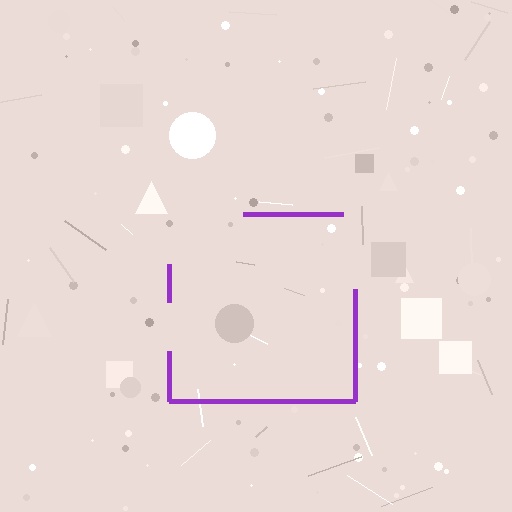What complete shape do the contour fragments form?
The contour fragments form a square.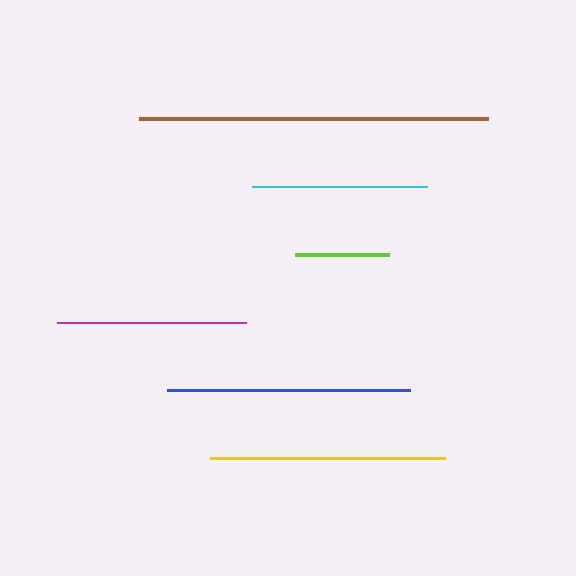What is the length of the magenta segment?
The magenta segment is approximately 190 pixels long.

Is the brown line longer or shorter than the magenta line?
The brown line is longer than the magenta line.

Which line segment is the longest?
The brown line is the longest at approximately 349 pixels.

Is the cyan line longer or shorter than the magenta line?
The magenta line is longer than the cyan line.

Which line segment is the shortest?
The lime line is the shortest at approximately 94 pixels.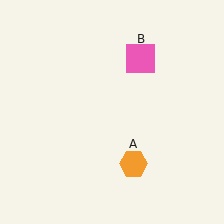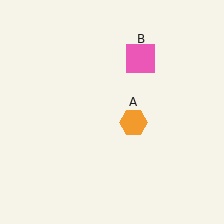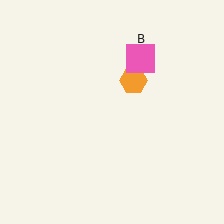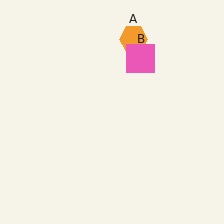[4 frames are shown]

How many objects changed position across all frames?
1 object changed position: orange hexagon (object A).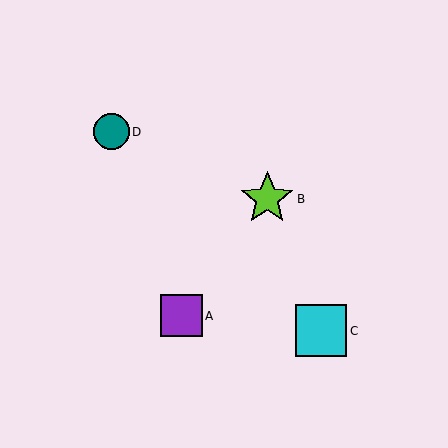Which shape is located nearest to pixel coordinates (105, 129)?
The teal circle (labeled D) at (111, 132) is nearest to that location.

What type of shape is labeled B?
Shape B is a lime star.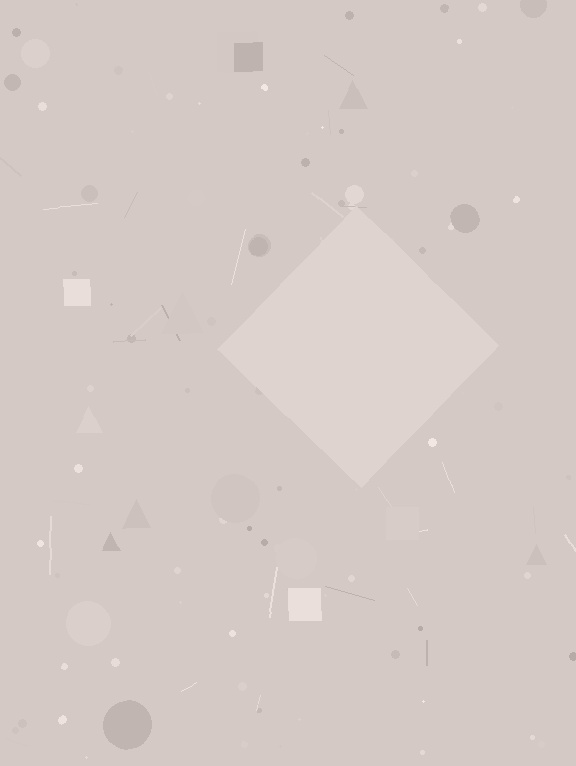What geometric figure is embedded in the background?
A diamond is embedded in the background.